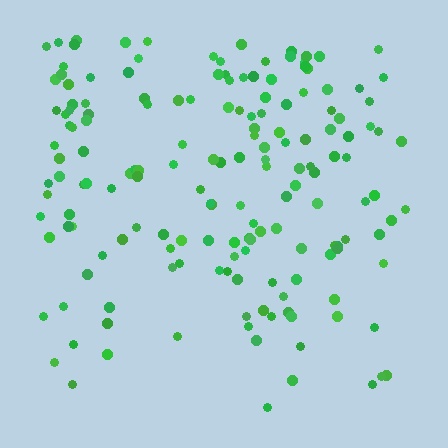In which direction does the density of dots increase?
From bottom to top, with the top side densest.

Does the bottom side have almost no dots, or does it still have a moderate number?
Still a moderate number, just noticeably fewer than the top.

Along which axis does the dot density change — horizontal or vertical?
Vertical.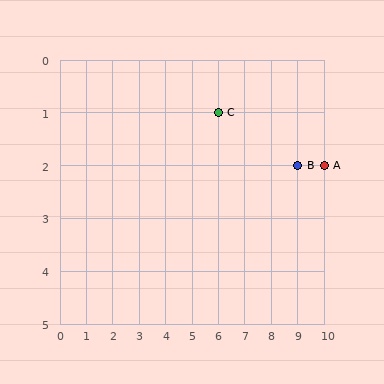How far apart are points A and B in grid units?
Points A and B are 1 column apart.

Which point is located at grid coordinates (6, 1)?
Point C is at (6, 1).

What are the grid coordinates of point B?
Point B is at grid coordinates (9, 2).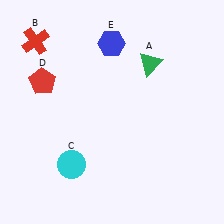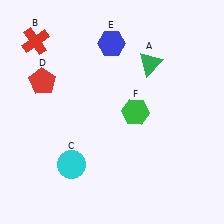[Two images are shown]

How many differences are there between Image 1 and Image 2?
There is 1 difference between the two images.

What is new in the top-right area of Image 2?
A green hexagon (F) was added in the top-right area of Image 2.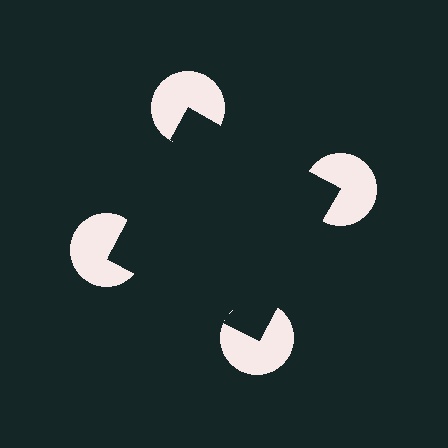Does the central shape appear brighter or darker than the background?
It typically appears slightly darker than the background, even though no actual brightness change is drawn.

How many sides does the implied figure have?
4 sides.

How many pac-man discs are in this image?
There are 4 — one at each vertex of the illusory square.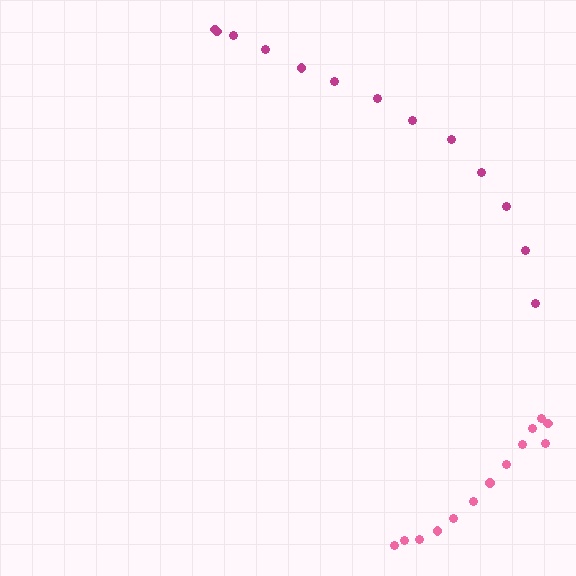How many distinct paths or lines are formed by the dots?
There are 2 distinct paths.